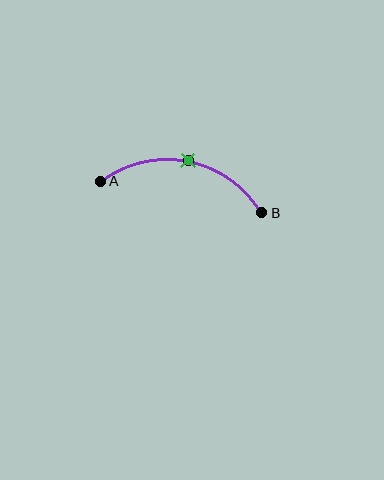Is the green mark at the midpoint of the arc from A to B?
Yes. The green mark lies on the arc at equal arc-length from both A and B — it is the arc midpoint.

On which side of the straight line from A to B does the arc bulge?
The arc bulges above the straight line connecting A and B.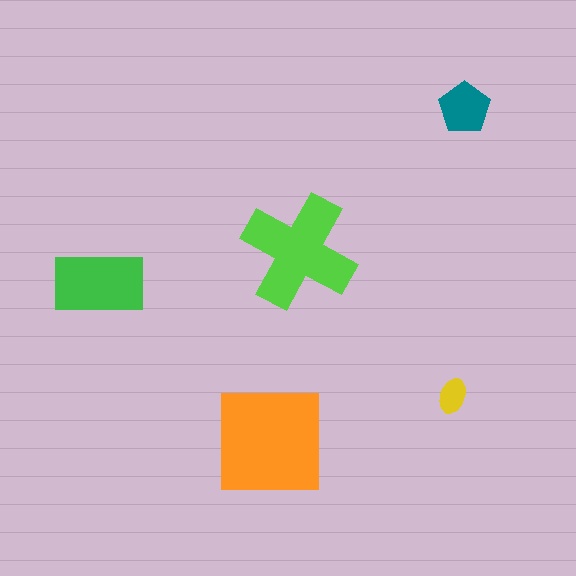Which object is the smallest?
The yellow ellipse.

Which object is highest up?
The teal pentagon is topmost.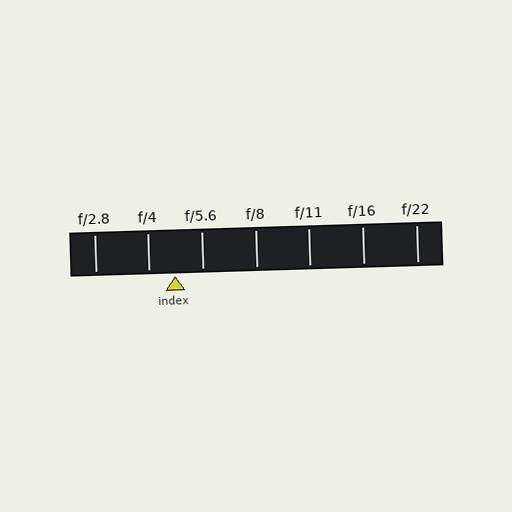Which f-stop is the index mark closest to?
The index mark is closest to f/4.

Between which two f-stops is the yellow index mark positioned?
The index mark is between f/4 and f/5.6.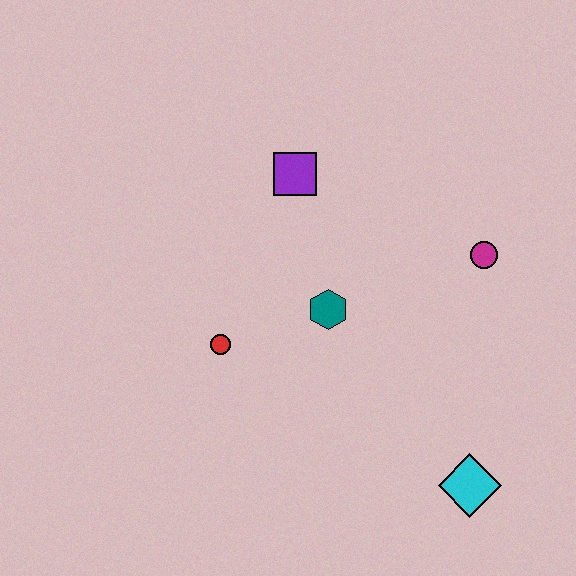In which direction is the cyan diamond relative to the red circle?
The cyan diamond is to the right of the red circle.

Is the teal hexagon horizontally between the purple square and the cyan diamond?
Yes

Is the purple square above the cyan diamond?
Yes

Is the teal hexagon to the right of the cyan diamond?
No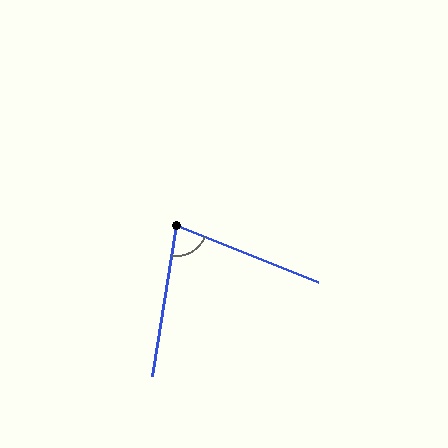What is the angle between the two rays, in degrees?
Approximately 77 degrees.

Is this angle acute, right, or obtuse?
It is acute.